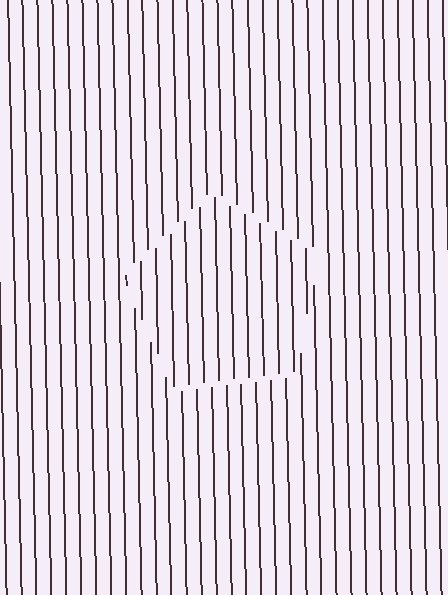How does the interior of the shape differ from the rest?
The interior of the shape contains the same grating, shifted by half a period — the contour is defined by the phase discontinuity where line-ends from the inner and outer gratings abut.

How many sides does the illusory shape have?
5 sides — the line-ends trace a pentagon.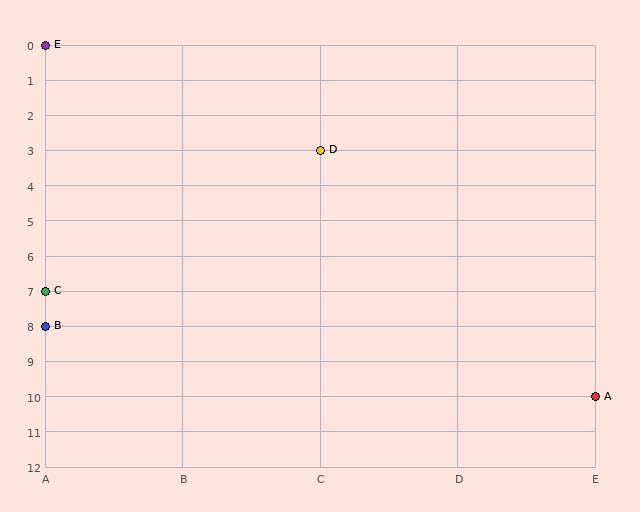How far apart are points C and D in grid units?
Points C and D are 2 columns and 4 rows apart (about 4.5 grid units diagonally).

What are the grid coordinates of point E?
Point E is at grid coordinates (A, 0).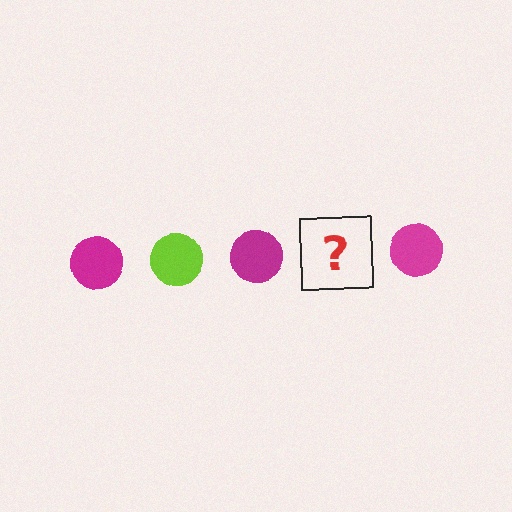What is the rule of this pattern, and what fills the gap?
The rule is that the pattern cycles through magenta, lime circles. The gap should be filled with a lime circle.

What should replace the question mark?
The question mark should be replaced with a lime circle.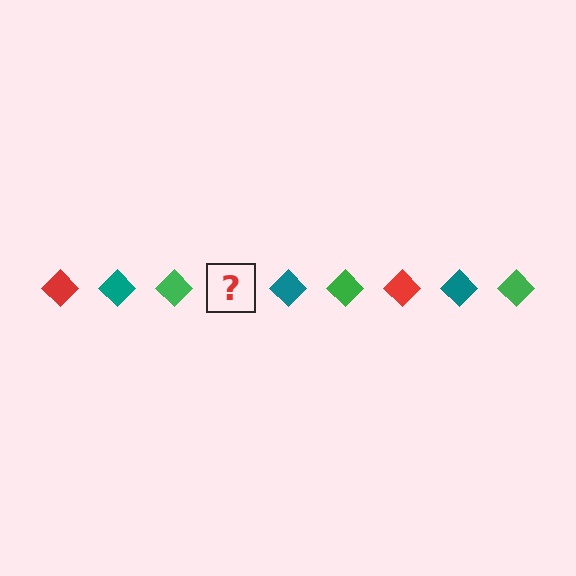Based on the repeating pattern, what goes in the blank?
The blank should be a red diamond.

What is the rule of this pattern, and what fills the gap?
The rule is that the pattern cycles through red, teal, green diamonds. The gap should be filled with a red diamond.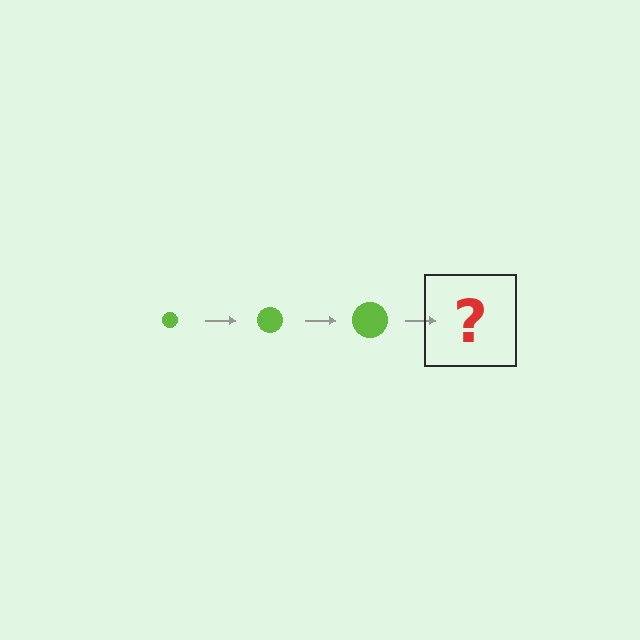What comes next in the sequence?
The next element should be a lime circle, larger than the previous one.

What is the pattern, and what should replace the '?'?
The pattern is that the circle gets progressively larger each step. The '?' should be a lime circle, larger than the previous one.